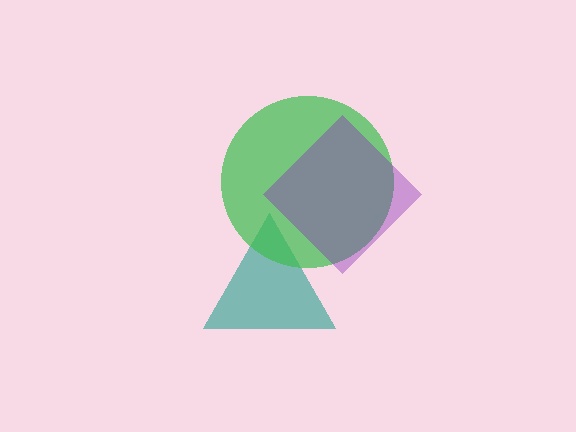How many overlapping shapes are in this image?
There are 3 overlapping shapes in the image.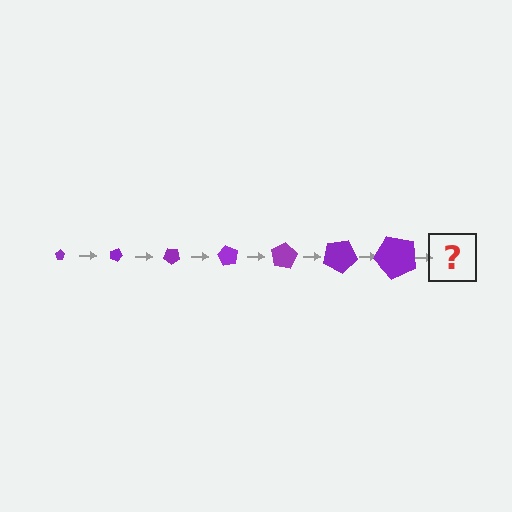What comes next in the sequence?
The next element should be a pentagon, larger than the previous one and rotated 140 degrees from the start.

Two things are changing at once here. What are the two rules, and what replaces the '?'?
The two rules are that the pentagon grows larger each step and it rotates 20 degrees each step. The '?' should be a pentagon, larger than the previous one and rotated 140 degrees from the start.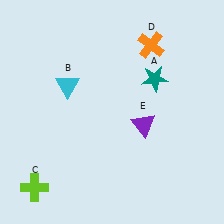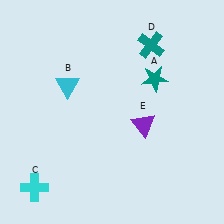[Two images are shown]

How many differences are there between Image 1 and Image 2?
There are 2 differences between the two images.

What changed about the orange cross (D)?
In Image 1, D is orange. In Image 2, it changed to teal.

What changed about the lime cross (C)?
In Image 1, C is lime. In Image 2, it changed to cyan.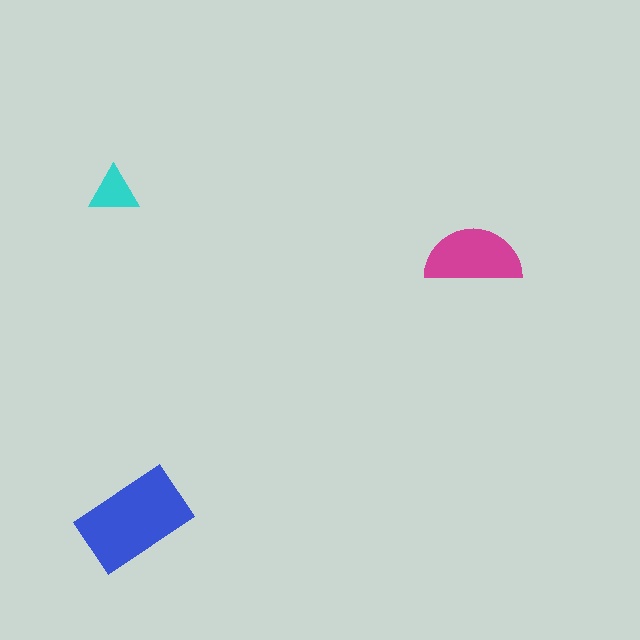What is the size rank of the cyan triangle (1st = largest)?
3rd.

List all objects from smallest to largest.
The cyan triangle, the magenta semicircle, the blue rectangle.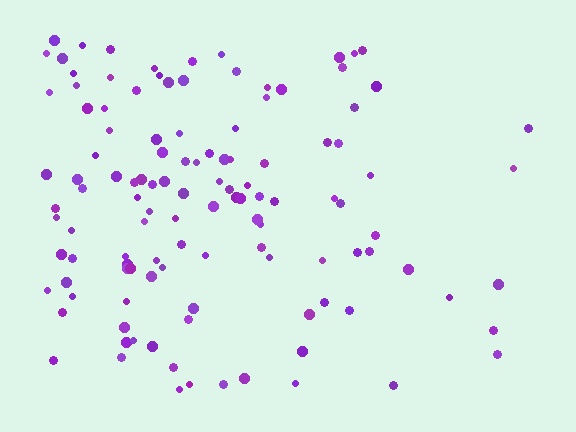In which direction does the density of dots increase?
From right to left, with the left side densest.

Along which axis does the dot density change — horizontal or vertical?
Horizontal.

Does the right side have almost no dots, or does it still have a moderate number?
Still a moderate number, just noticeably fewer than the left.